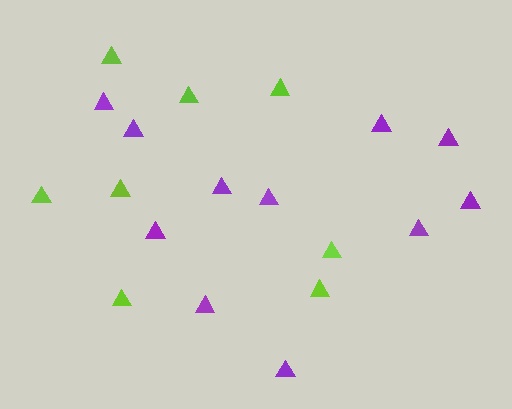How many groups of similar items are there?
There are 2 groups: one group of purple triangles (11) and one group of lime triangles (8).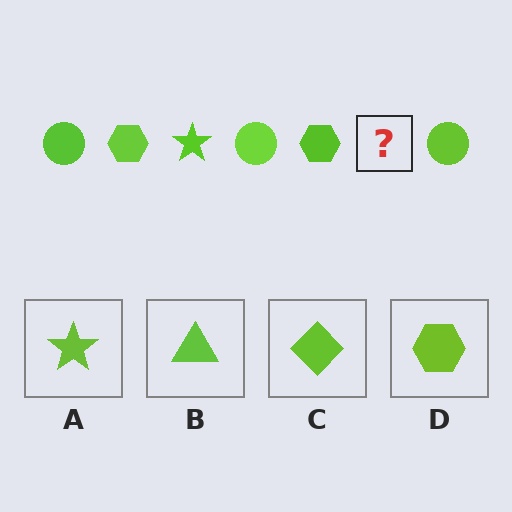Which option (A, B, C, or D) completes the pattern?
A.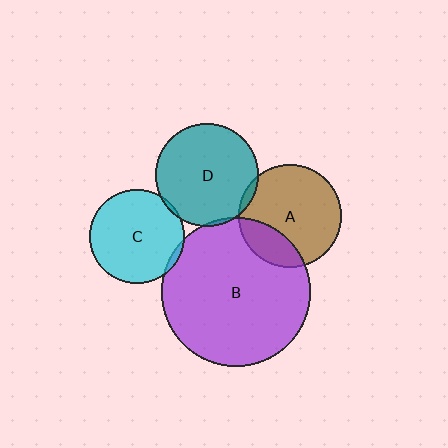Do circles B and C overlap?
Yes.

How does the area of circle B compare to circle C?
Approximately 2.5 times.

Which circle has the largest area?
Circle B (purple).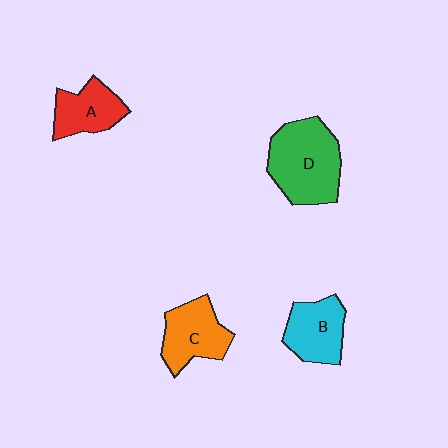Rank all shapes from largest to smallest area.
From largest to smallest: D (green), C (orange), B (cyan), A (red).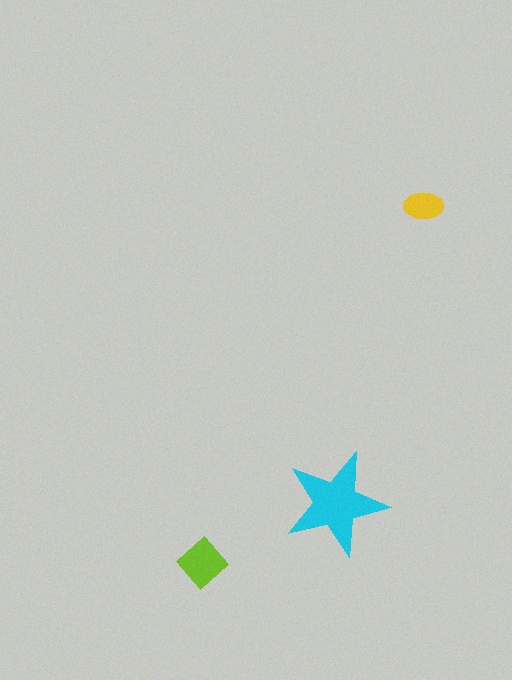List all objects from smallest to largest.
The yellow ellipse, the lime diamond, the cyan star.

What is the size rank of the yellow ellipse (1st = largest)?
3rd.